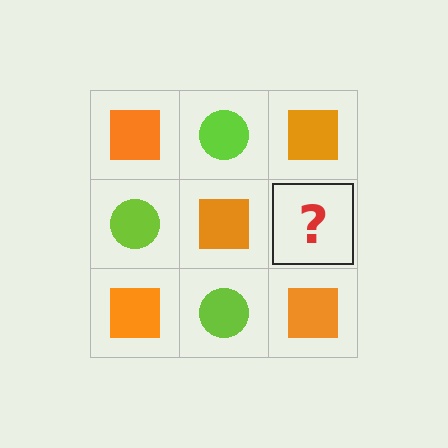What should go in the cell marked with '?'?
The missing cell should contain a lime circle.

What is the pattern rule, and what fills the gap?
The rule is that it alternates orange square and lime circle in a checkerboard pattern. The gap should be filled with a lime circle.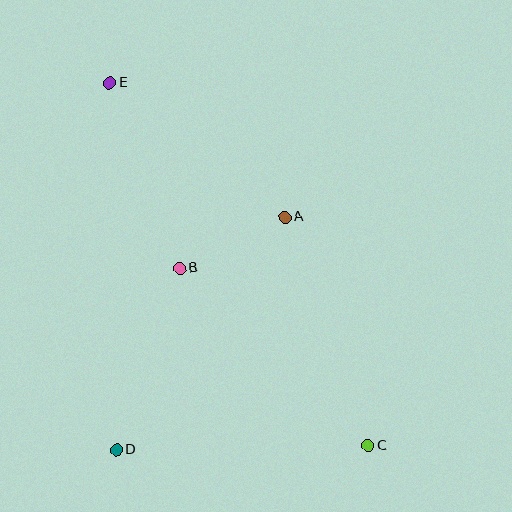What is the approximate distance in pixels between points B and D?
The distance between B and D is approximately 192 pixels.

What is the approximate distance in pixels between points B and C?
The distance between B and C is approximately 259 pixels.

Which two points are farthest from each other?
Points C and E are farthest from each other.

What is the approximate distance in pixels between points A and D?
The distance between A and D is approximately 287 pixels.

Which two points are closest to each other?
Points A and B are closest to each other.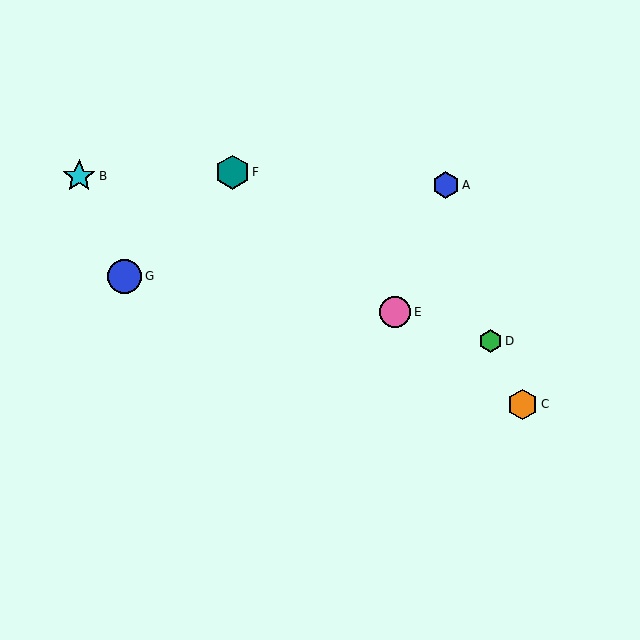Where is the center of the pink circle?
The center of the pink circle is at (395, 312).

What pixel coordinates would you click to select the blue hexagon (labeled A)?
Click at (446, 185) to select the blue hexagon A.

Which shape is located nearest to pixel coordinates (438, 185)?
The blue hexagon (labeled A) at (446, 185) is nearest to that location.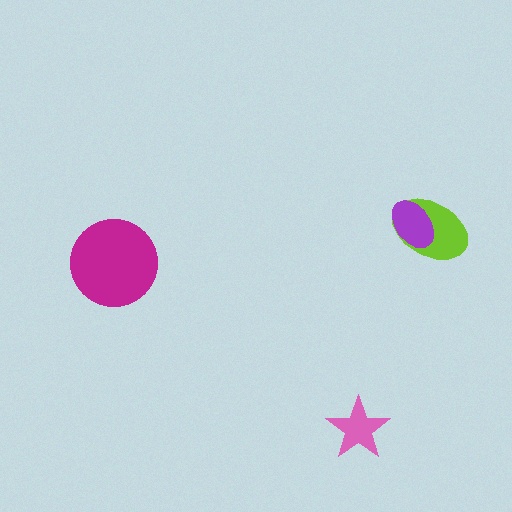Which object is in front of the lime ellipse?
The purple ellipse is in front of the lime ellipse.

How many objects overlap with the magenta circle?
0 objects overlap with the magenta circle.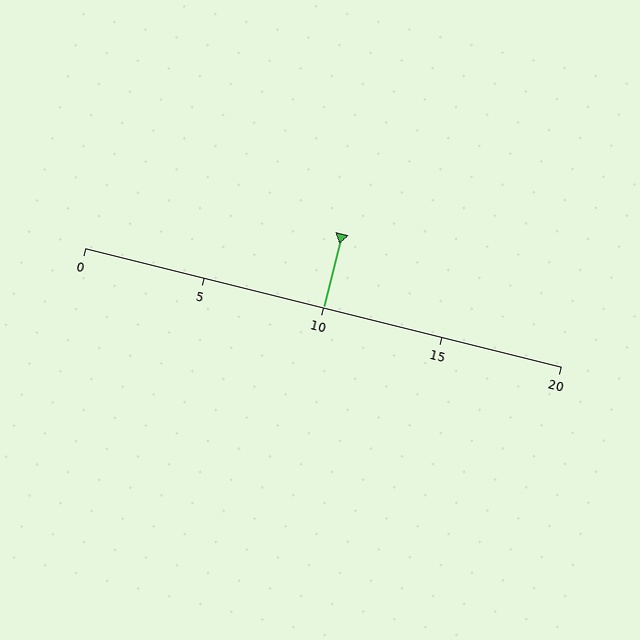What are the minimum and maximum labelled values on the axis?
The axis runs from 0 to 20.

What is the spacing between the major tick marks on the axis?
The major ticks are spaced 5 apart.